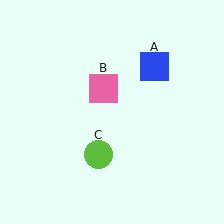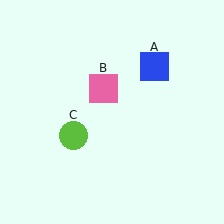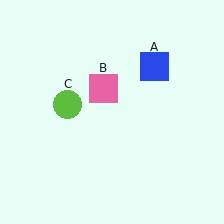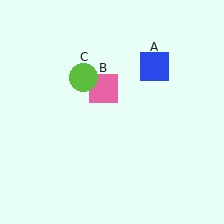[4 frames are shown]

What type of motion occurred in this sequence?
The lime circle (object C) rotated clockwise around the center of the scene.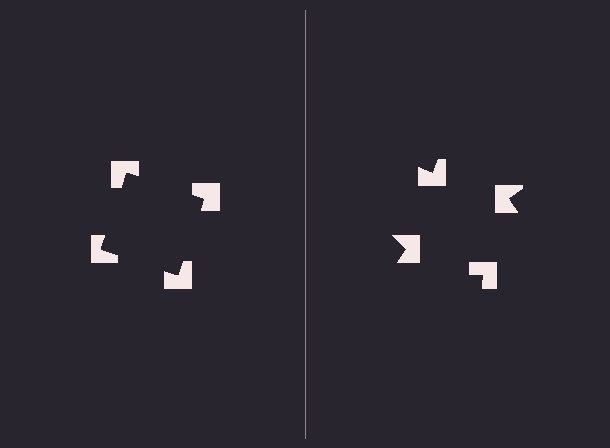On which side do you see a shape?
An illusory square appears on the left side. On the right side the wedge cuts are rotated, so no coherent shape forms.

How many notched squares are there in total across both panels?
8 — 4 on each side.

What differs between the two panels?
The notched squares are positioned identically on both sides; only the wedge orientations differ. On the left they align to a square; on the right they are misaligned.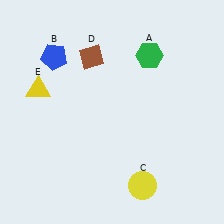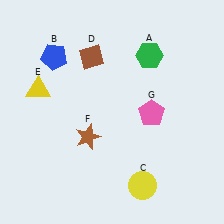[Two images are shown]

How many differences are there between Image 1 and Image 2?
There are 2 differences between the two images.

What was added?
A brown star (F), a pink pentagon (G) were added in Image 2.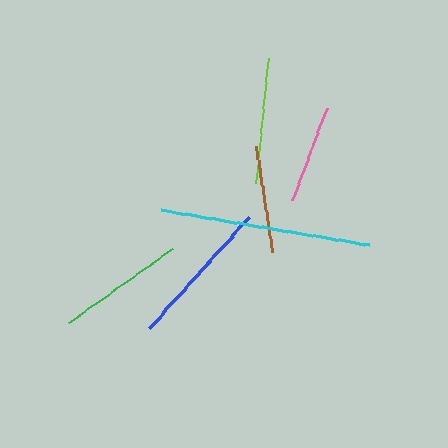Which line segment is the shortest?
The pink line is the shortest at approximately 99 pixels.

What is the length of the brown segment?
The brown segment is approximately 107 pixels long.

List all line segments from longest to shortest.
From longest to shortest: cyan, blue, green, lime, brown, pink.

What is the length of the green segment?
The green segment is approximately 127 pixels long.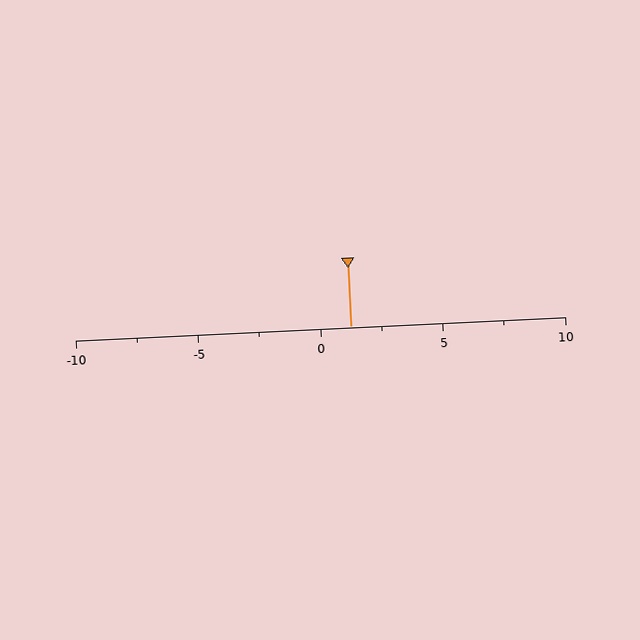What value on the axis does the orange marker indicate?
The marker indicates approximately 1.2.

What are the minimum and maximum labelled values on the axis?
The axis runs from -10 to 10.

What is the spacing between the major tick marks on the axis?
The major ticks are spaced 5 apart.